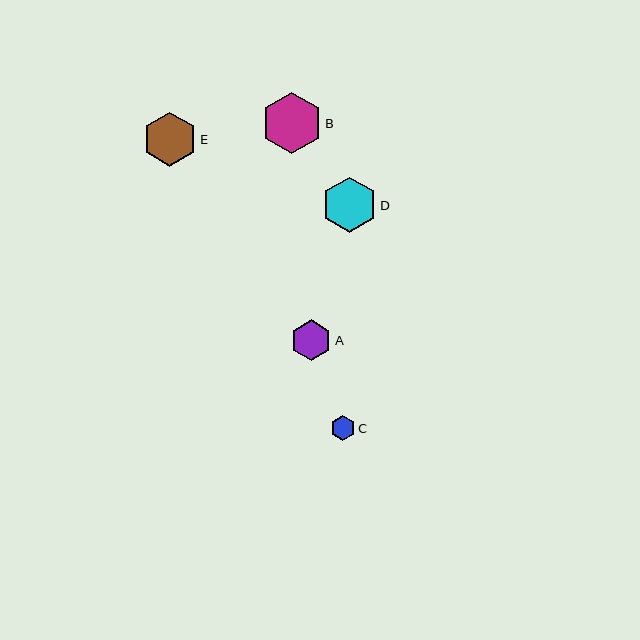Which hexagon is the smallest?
Hexagon C is the smallest with a size of approximately 25 pixels.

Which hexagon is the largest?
Hexagon B is the largest with a size of approximately 61 pixels.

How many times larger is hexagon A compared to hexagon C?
Hexagon A is approximately 1.6 times the size of hexagon C.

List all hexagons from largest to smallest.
From largest to smallest: B, D, E, A, C.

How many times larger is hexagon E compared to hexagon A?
Hexagon E is approximately 1.3 times the size of hexagon A.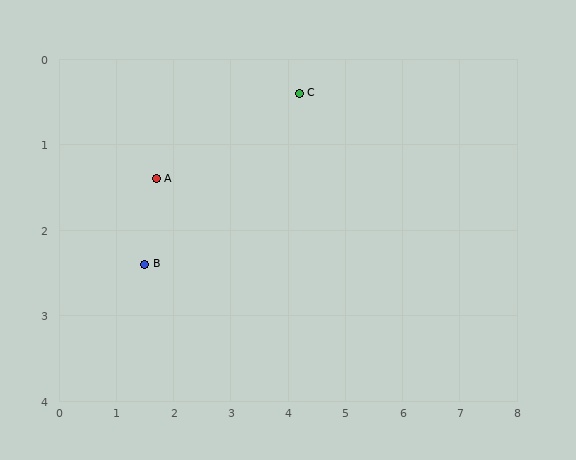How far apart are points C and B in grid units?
Points C and B are about 3.4 grid units apart.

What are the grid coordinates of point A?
Point A is at approximately (1.7, 1.4).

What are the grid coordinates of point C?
Point C is at approximately (4.2, 0.4).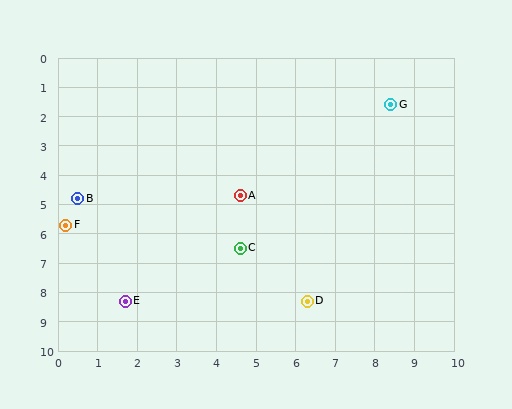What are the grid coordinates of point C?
Point C is at approximately (4.6, 6.5).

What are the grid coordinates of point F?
Point F is at approximately (0.2, 5.7).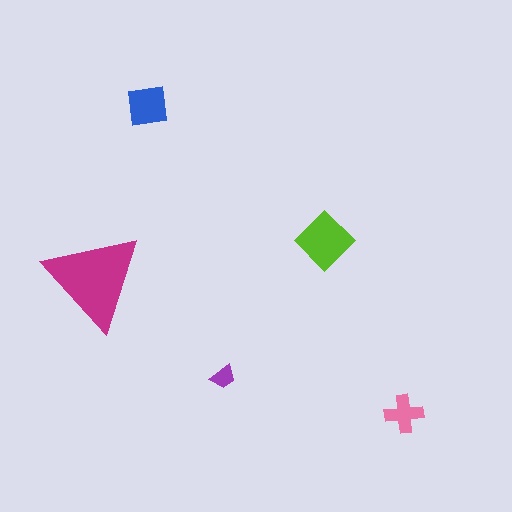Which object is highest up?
The blue square is topmost.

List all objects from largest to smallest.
The magenta triangle, the lime diamond, the blue square, the pink cross, the purple trapezoid.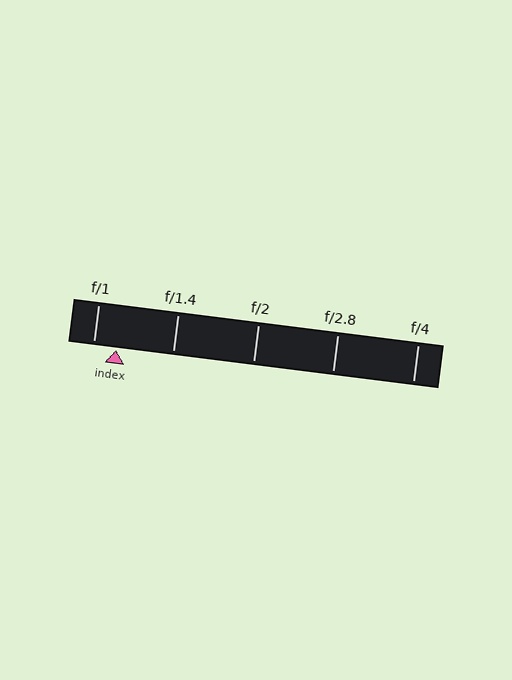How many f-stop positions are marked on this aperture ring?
There are 5 f-stop positions marked.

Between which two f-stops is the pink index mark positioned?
The index mark is between f/1 and f/1.4.